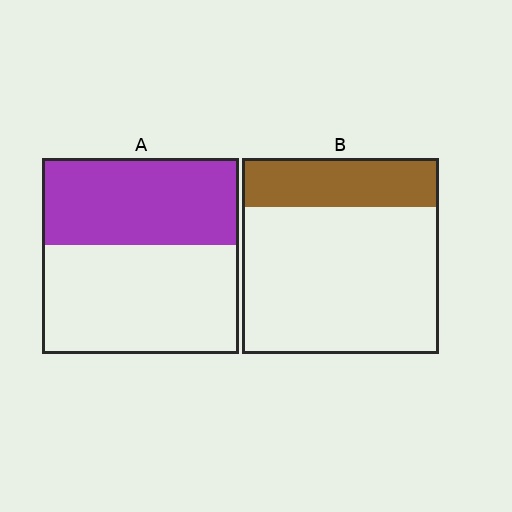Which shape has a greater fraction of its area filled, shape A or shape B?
Shape A.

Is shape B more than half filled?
No.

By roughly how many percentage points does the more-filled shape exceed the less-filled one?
By roughly 20 percentage points (A over B).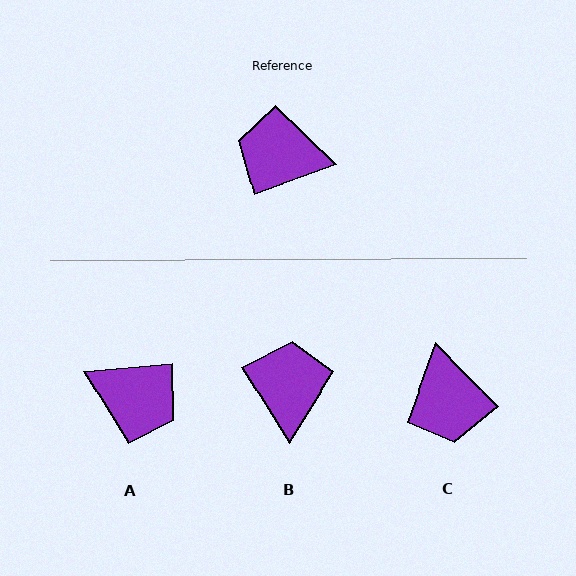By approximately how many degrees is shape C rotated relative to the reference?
Approximately 114 degrees counter-clockwise.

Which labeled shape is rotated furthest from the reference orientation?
A, about 165 degrees away.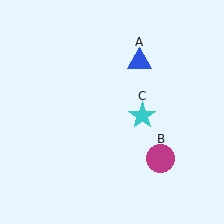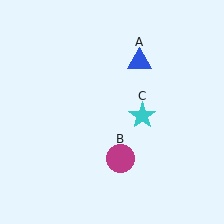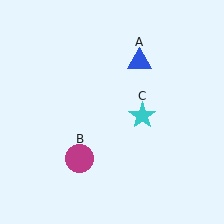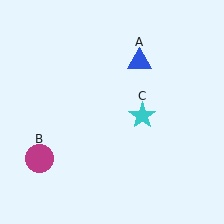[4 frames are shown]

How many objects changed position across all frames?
1 object changed position: magenta circle (object B).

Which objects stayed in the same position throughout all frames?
Blue triangle (object A) and cyan star (object C) remained stationary.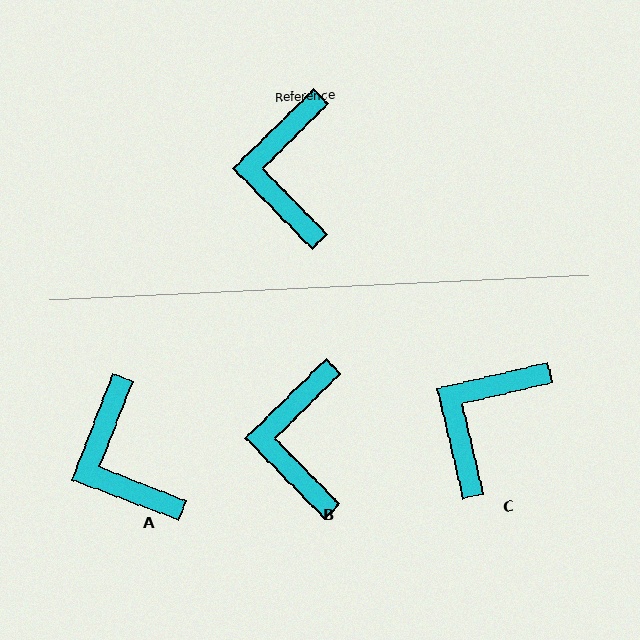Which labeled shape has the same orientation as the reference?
B.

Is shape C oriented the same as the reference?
No, it is off by about 32 degrees.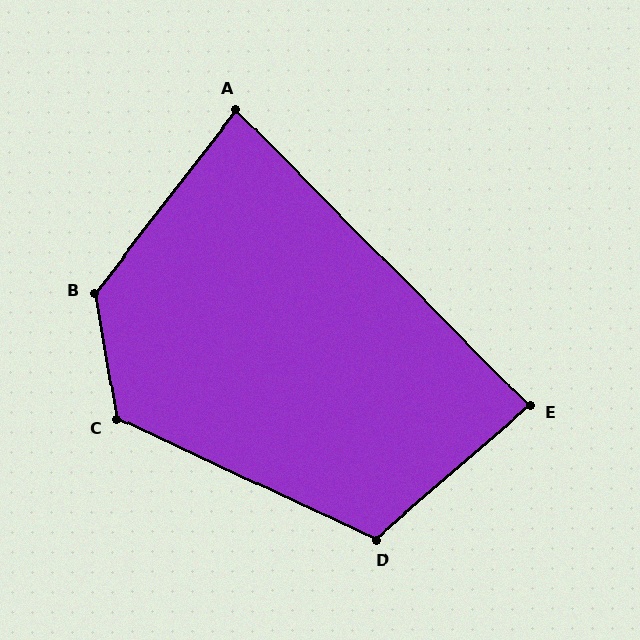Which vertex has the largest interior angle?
B, at approximately 133 degrees.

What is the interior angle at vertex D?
Approximately 114 degrees (obtuse).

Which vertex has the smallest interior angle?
A, at approximately 82 degrees.